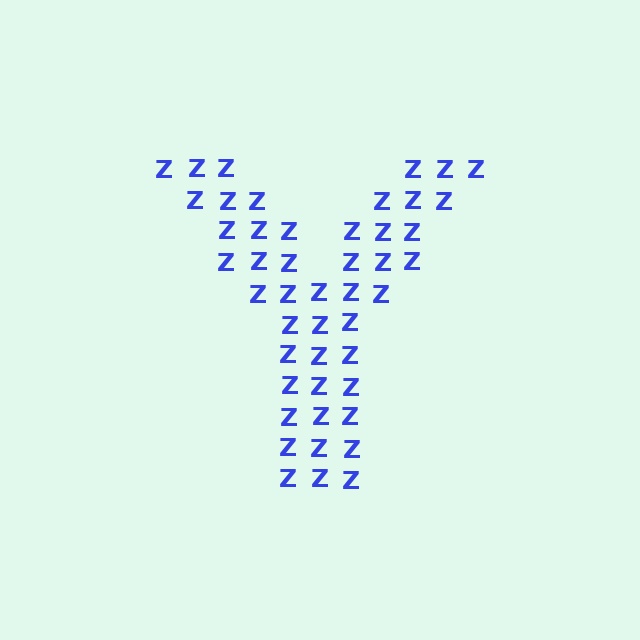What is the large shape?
The large shape is the letter Y.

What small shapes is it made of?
It is made of small letter Z's.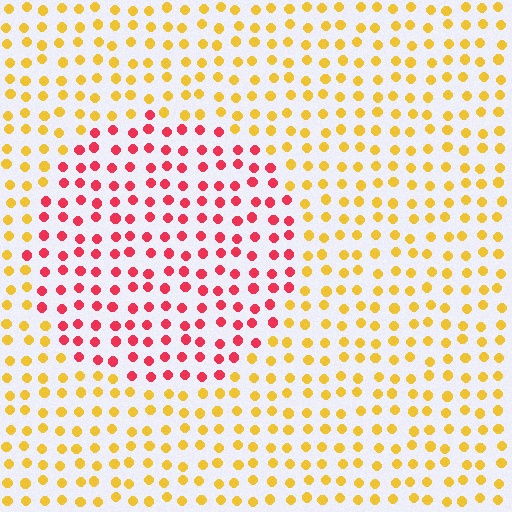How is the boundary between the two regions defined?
The boundary is defined purely by a slight shift in hue (about 58 degrees). Spacing, size, and orientation are identical on both sides.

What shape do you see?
I see a circle.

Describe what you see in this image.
The image is filled with small yellow elements in a uniform arrangement. A circle-shaped region is visible where the elements are tinted to a slightly different hue, forming a subtle color boundary.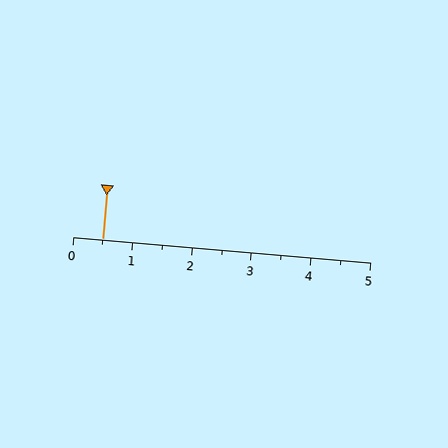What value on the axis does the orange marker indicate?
The marker indicates approximately 0.5.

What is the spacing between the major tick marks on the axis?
The major ticks are spaced 1 apart.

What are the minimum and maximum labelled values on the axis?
The axis runs from 0 to 5.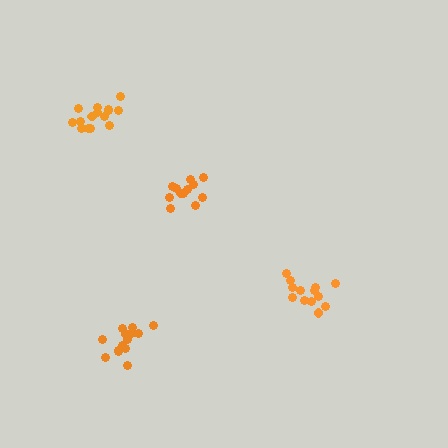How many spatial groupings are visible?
There are 4 spatial groupings.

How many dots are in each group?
Group 1: 14 dots, Group 2: 12 dots, Group 3: 15 dots, Group 4: 14 dots (55 total).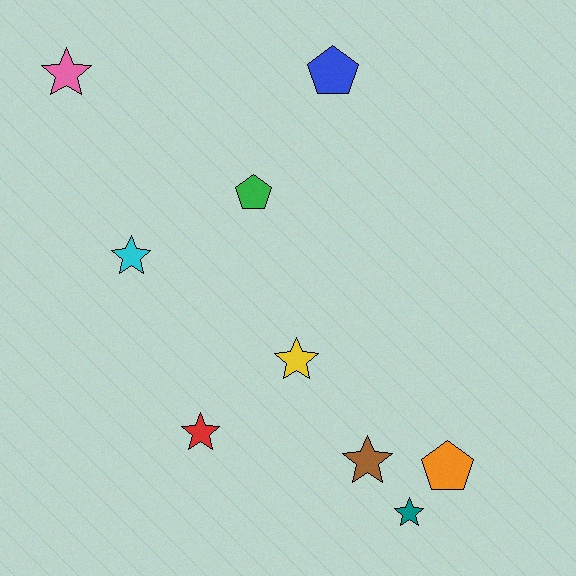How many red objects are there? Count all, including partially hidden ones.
There is 1 red object.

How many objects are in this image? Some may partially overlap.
There are 9 objects.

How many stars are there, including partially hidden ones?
There are 6 stars.